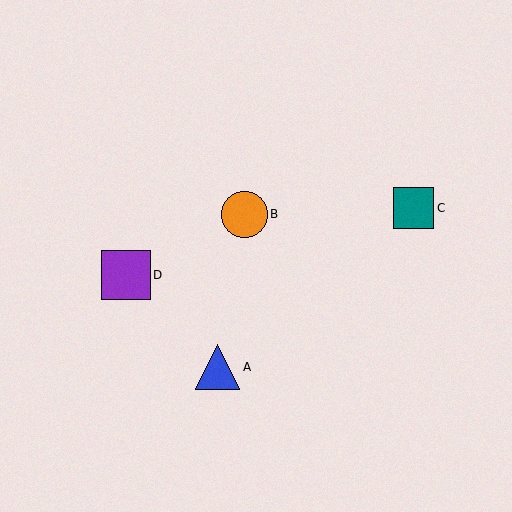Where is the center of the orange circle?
The center of the orange circle is at (245, 214).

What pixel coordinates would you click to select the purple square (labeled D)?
Click at (126, 275) to select the purple square D.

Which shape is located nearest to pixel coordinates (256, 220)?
The orange circle (labeled B) at (245, 214) is nearest to that location.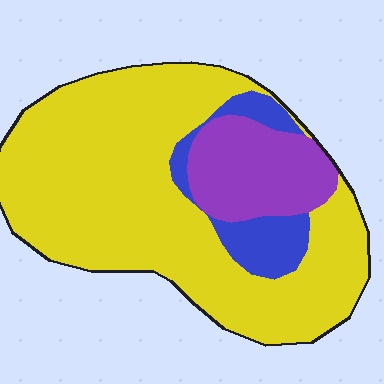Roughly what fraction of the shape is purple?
Purple covers roughly 15% of the shape.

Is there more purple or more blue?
Purple.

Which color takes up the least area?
Blue, at roughly 10%.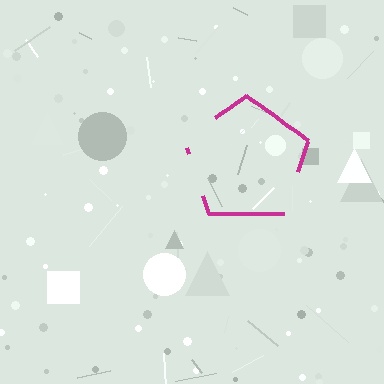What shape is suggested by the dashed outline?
The dashed outline suggests a pentagon.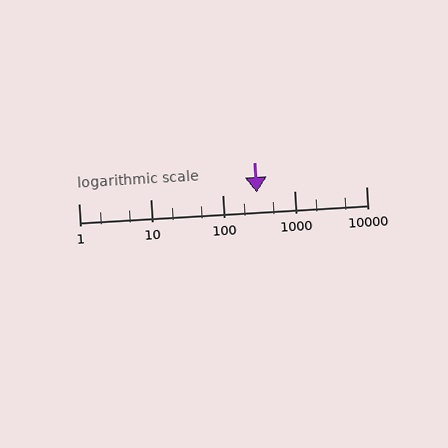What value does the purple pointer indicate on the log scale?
The pointer indicates approximately 300.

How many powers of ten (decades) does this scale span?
The scale spans 4 decades, from 1 to 10000.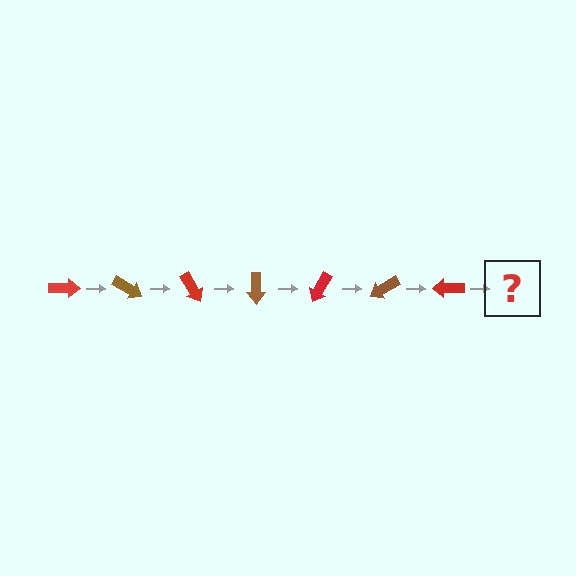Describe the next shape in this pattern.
It should be a brown arrow, rotated 210 degrees from the start.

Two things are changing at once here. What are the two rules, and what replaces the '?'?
The two rules are that it rotates 30 degrees each step and the color cycles through red and brown. The '?' should be a brown arrow, rotated 210 degrees from the start.